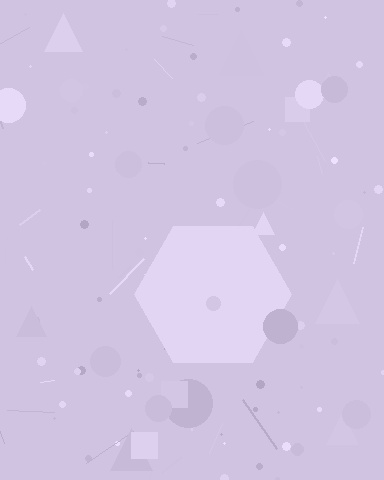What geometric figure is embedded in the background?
A hexagon is embedded in the background.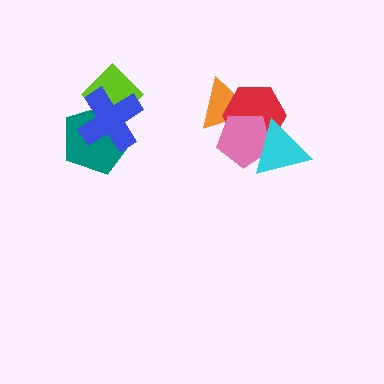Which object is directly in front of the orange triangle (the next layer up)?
The red hexagon is directly in front of the orange triangle.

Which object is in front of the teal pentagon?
The blue cross is in front of the teal pentagon.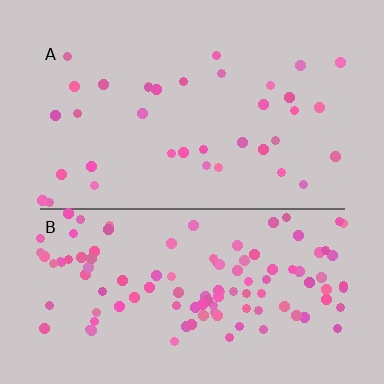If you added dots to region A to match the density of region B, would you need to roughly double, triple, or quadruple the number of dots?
Approximately triple.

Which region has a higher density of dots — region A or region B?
B (the bottom).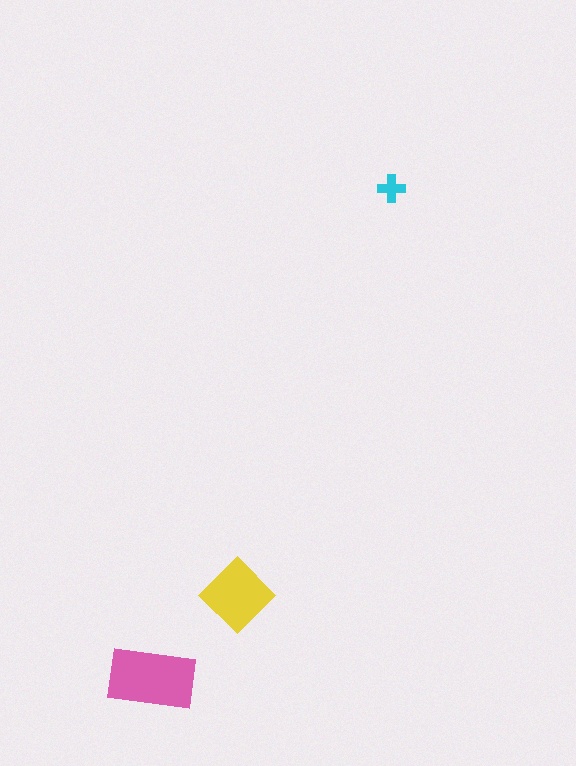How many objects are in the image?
There are 3 objects in the image.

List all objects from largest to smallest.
The pink rectangle, the yellow diamond, the cyan cross.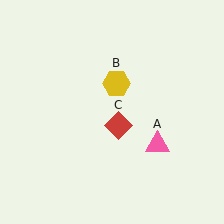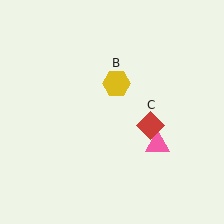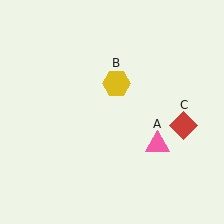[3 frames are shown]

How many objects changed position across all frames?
1 object changed position: red diamond (object C).